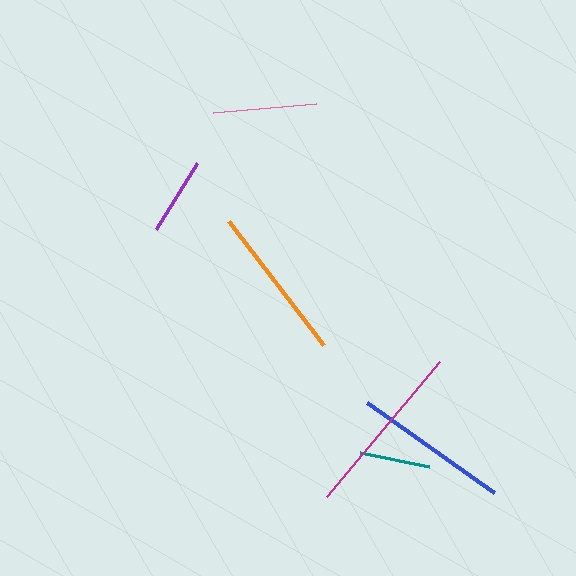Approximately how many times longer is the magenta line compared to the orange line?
The magenta line is approximately 1.1 times the length of the orange line.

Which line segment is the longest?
The magenta line is the longest at approximately 176 pixels.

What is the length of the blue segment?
The blue segment is approximately 155 pixels long.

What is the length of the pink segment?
The pink segment is approximately 103 pixels long.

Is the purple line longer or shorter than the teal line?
The purple line is longer than the teal line.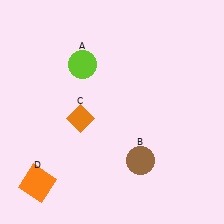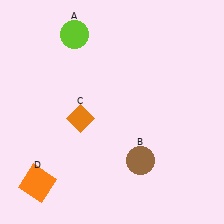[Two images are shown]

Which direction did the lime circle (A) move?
The lime circle (A) moved up.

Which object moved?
The lime circle (A) moved up.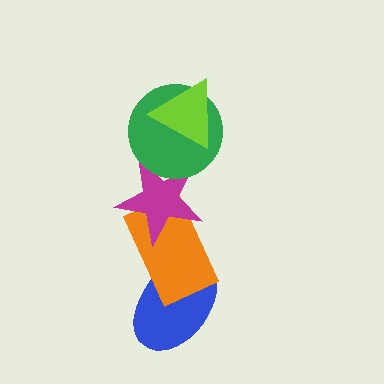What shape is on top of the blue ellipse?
The orange rectangle is on top of the blue ellipse.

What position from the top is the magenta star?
The magenta star is 3rd from the top.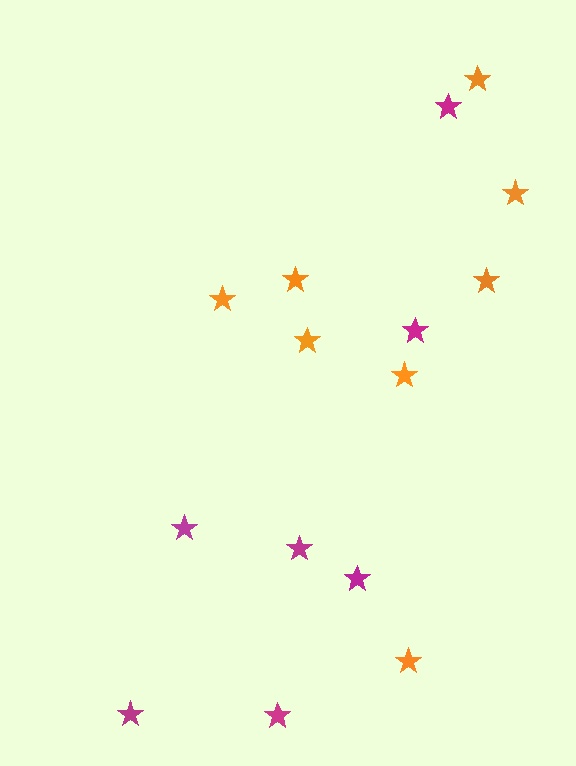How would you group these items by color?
There are 2 groups: one group of orange stars (8) and one group of magenta stars (7).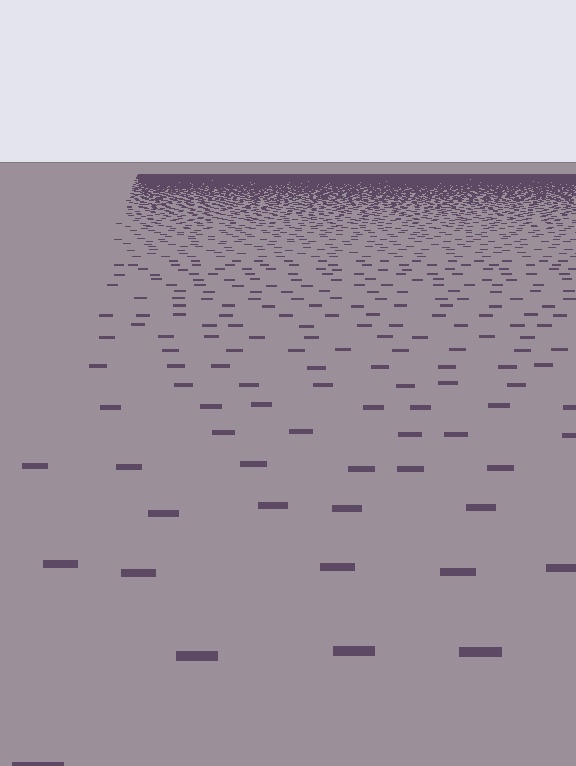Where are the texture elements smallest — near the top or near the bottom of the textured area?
Near the top.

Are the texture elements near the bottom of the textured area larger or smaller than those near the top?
Larger. Near the bottom, elements are closer to the viewer and appear at a bigger on-screen size.